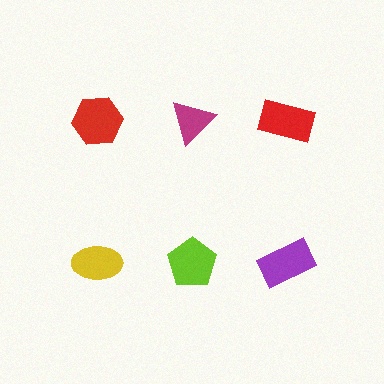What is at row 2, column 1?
A yellow ellipse.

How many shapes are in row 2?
3 shapes.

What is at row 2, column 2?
A lime pentagon.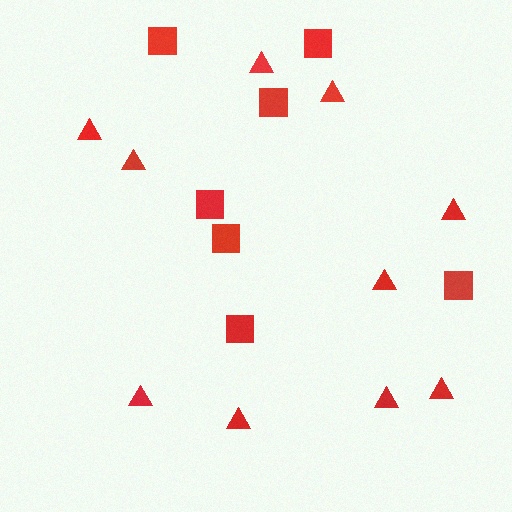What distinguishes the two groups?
There are 2 groups: one group of triangles (10) and one group of squares (7).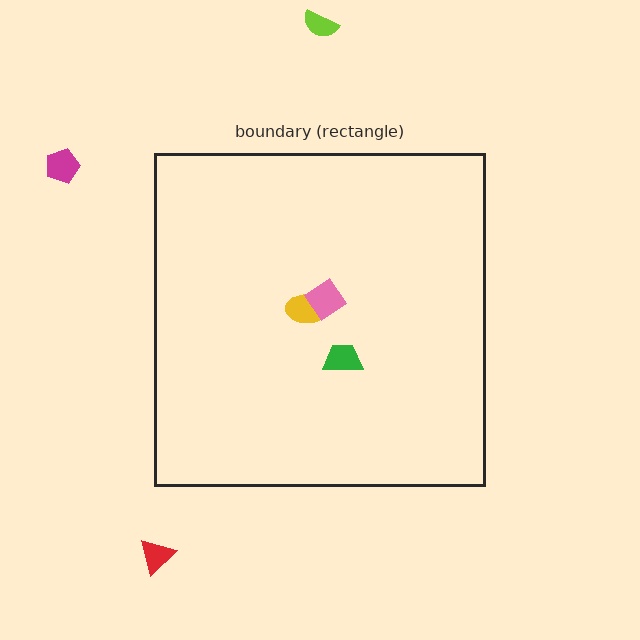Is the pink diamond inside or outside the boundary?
Inside.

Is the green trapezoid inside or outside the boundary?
Inside.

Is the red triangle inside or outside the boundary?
Outside.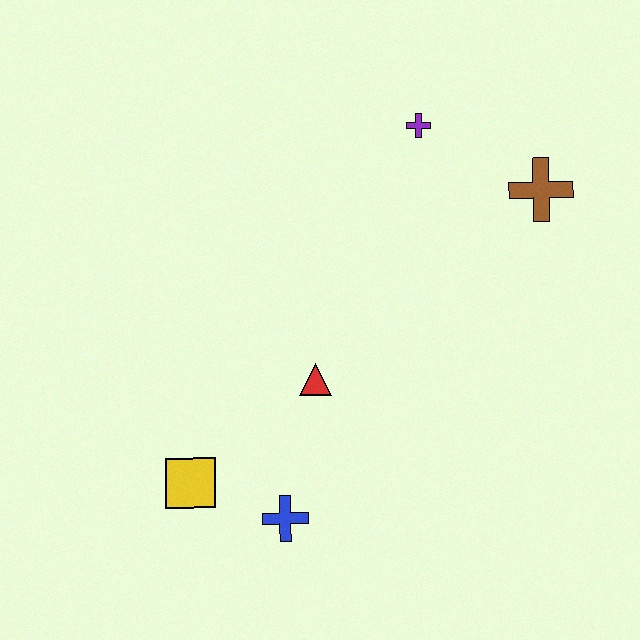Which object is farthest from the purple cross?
The yellow square is farthest from the purple cross.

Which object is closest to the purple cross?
The brown cross is closest to the purple cross.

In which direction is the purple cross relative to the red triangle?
The purple cross is above the red triangle.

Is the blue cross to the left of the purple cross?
Yes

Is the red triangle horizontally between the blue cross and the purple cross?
Yes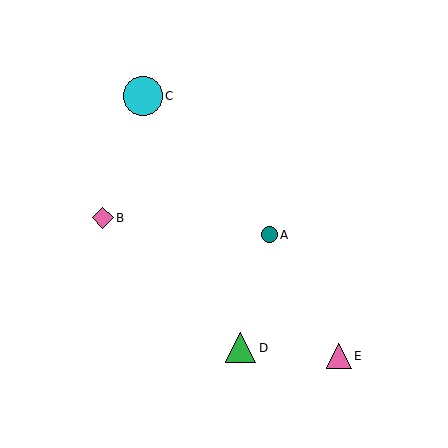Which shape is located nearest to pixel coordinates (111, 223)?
The pink diamond (labeled B) at (103, 218) is nearest to that location.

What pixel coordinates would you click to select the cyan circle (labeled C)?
Click at (143, 96) to select the cyan circle C.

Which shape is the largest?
The cyan circle (labeled C) is the largest.